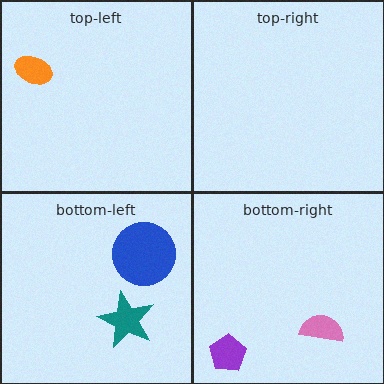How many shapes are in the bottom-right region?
2.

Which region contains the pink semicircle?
The bottom-right region.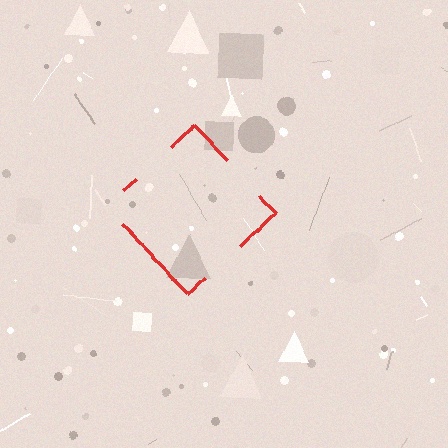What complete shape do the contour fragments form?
The contour fragments form a diamond.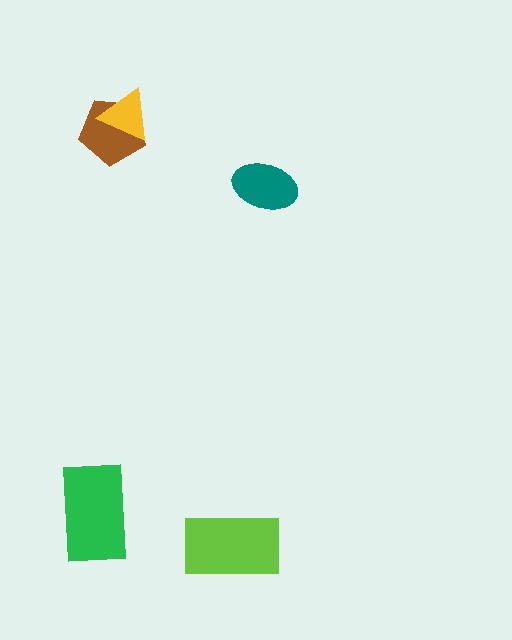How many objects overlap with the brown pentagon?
1 object overlaps with the brown pentagon.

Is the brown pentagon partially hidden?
Yes, it is partially covered by another shape.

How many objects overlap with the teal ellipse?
0 objects overlap with the teal ellipse.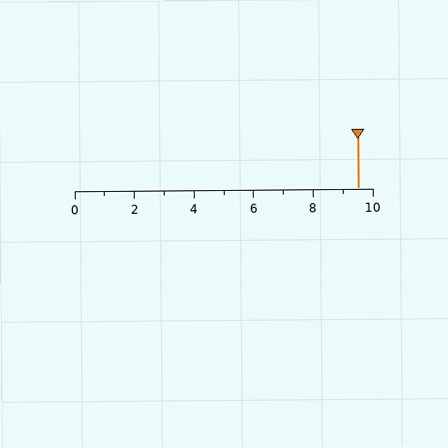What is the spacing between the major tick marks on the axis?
The major ticks are spaced 2 apart.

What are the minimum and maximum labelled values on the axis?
The axis runs from 0 to 10.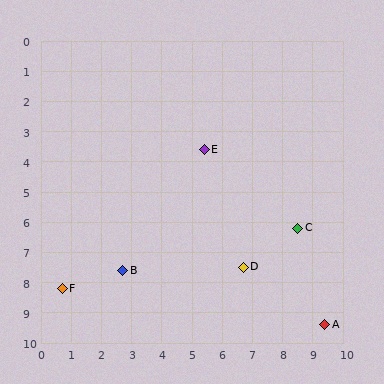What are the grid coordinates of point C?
Point C is at approximately (8.5, 6.2).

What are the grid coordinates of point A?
Point A is at approximately (9.4, 9.4).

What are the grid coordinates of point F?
Point F is at approximately (0.7, 8.2).